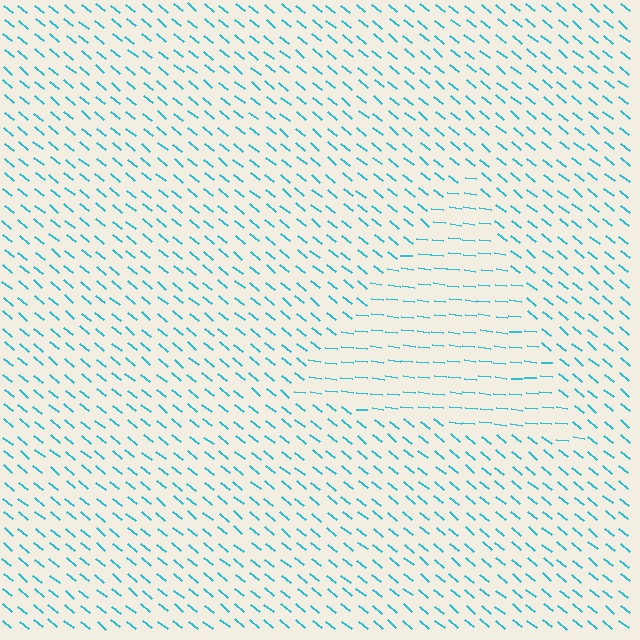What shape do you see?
I see a triangle.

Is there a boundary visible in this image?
Yes, there is a texture boundary formed by a change in line orientation.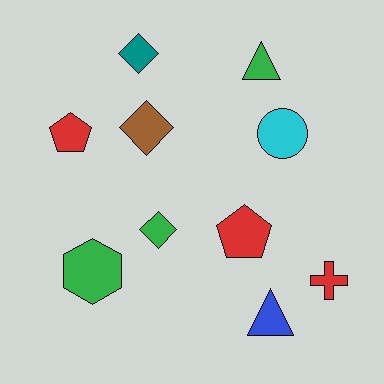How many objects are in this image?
There are 10 objects.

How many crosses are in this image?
There is 1 cross.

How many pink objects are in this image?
There are no pink objects.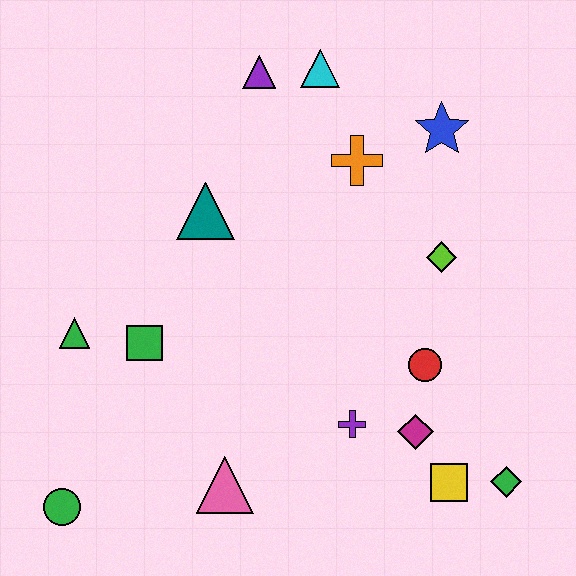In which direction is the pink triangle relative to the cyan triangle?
The pink triangle is below the cyan triangle.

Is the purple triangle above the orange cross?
Yes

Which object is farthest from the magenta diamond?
The purple triangle is farthest from the magenta diamond.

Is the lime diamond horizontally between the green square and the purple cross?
No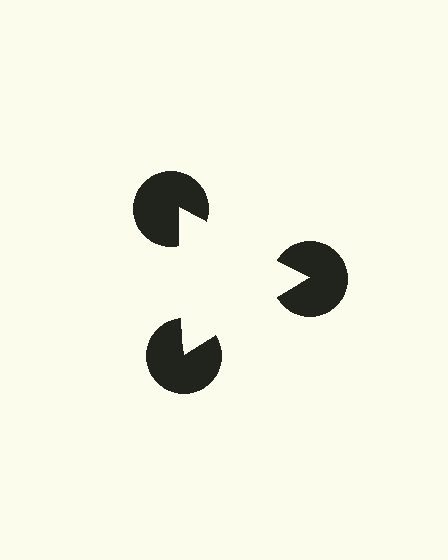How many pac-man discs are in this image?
There are 3 — one at each vertex of the illusory triangle.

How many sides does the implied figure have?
3 sides.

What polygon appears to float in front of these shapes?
An illusory triangle — its edges are inferred from the aligned wedge cuts in the pac-man discs, not physically drawn.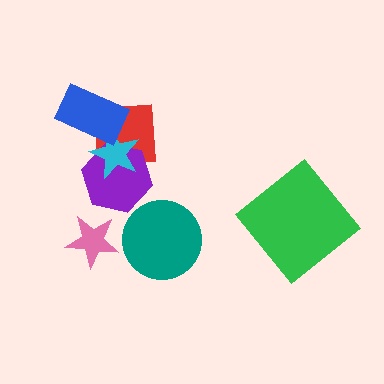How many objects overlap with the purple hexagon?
2 objects overlap with the purple hexagon.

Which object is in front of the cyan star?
The blue rectangle is in front of the cyan star.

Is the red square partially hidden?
Yes, it is partially covered by another shape.